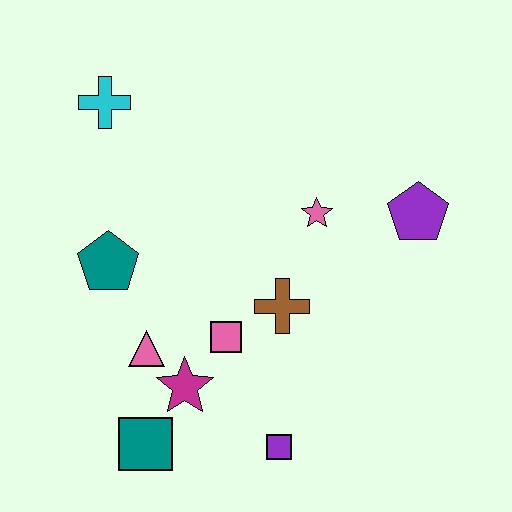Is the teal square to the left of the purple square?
Yes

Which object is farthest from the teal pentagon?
The purple pentagon is farthest from the teal pentagon.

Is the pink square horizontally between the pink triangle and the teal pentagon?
No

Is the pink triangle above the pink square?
No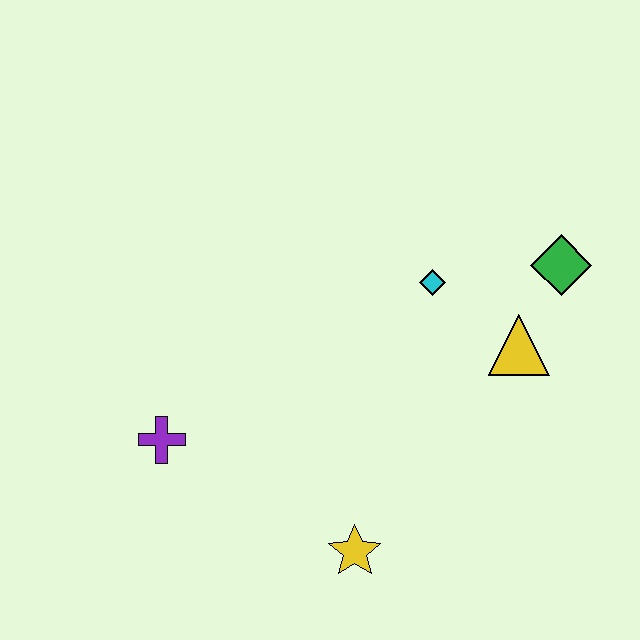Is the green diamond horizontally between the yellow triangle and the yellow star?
No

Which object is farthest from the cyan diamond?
The purple cross is farthest from the cyan diamond.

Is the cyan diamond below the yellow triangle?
No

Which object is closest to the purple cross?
The yellow star is closest to the purple cross.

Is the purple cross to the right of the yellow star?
No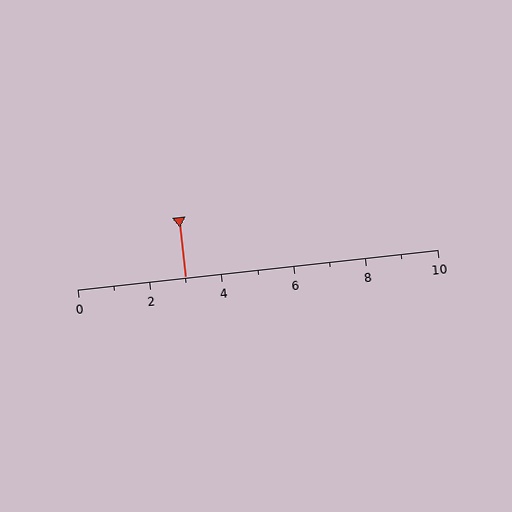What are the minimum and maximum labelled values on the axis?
The axis runs from 0 to 10.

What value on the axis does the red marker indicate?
The marker indicates approximately 3.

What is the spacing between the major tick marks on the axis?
The major ticks are spaced 2 apart.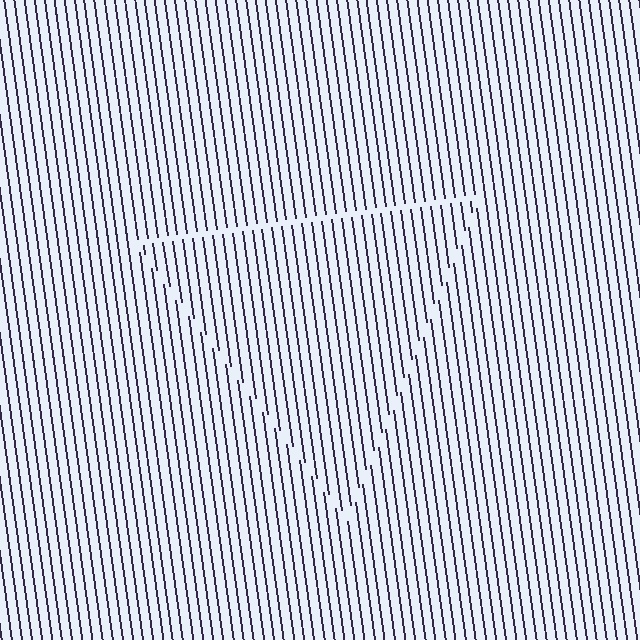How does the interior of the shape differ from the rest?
The interior of the shape contains the same grating, shifted by half a period — the contour is defined by the phase discontinuity where line-ends from the inner and outer gratings abut.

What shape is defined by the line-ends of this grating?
An illusory triangle. The interior of the shape contains the same grating, shifted by half a period — the contour is defined by the phase discontinuity where line-ends from the inner and outer gratings abut.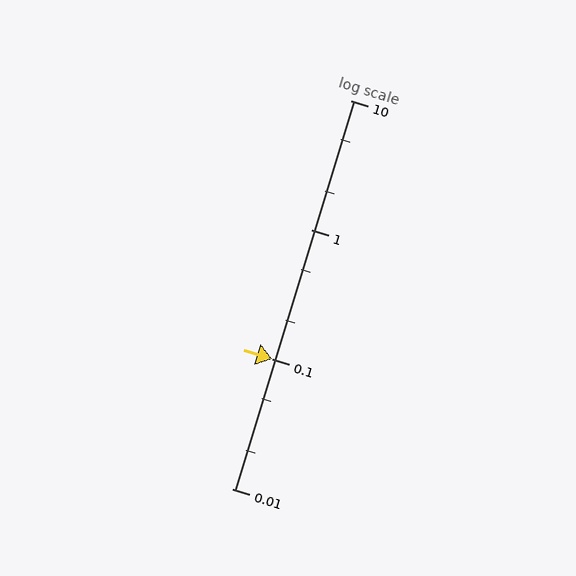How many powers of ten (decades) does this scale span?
The scale spans 3 decades, from 0.01 to 10.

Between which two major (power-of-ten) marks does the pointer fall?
The pointer is between 0.1 and 1.